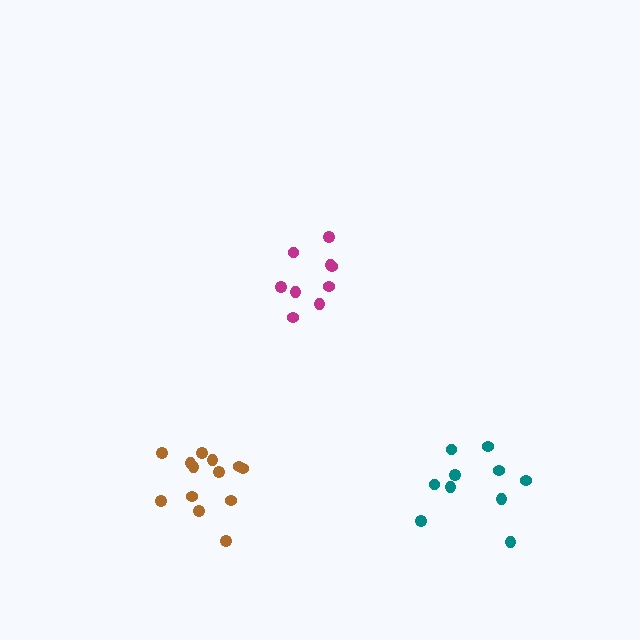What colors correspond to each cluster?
The clusters are colored: teal, magenta, brown.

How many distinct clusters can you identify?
There are 3 distinct clusters.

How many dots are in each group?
Group 1: 10 dots, Group 2: 9 dots, Group 3: 13 dots (32 total).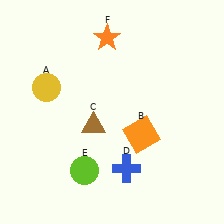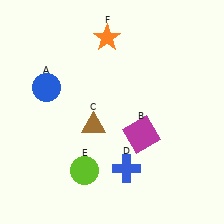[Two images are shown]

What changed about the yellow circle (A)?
In Image 1, A is yellow. In Image 2, it changed to blue.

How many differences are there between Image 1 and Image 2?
There are 2 differences between the two images.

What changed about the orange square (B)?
In Image 1, B is orange. In Image 2, it changed to magenta.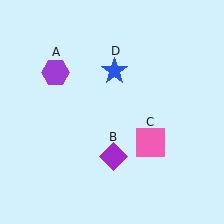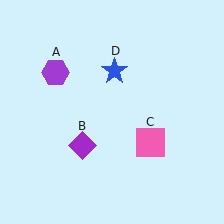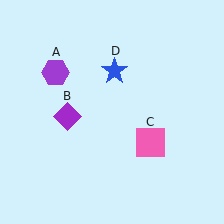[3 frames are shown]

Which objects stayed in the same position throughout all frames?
Purple hexagon (object A) and pink square (object C) and blue star (object D) remained stationary.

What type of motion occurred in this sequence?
The purple diamond (object B) rotated clockwise around the center of the scene.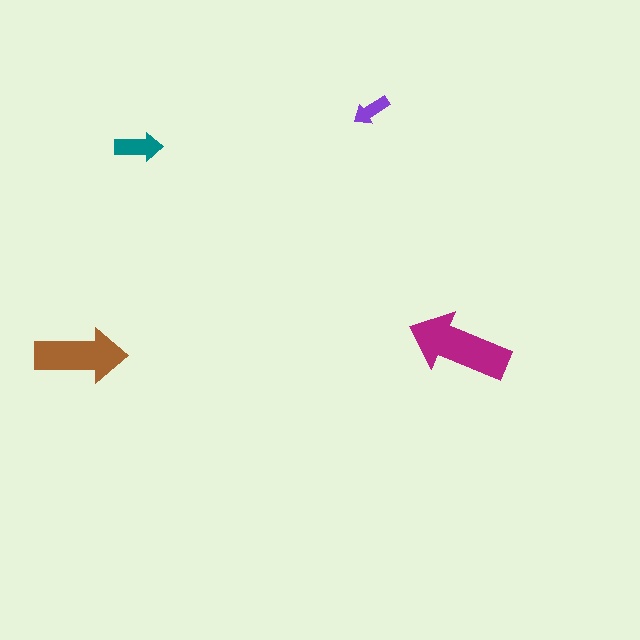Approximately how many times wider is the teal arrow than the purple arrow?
About 1.5 times wider.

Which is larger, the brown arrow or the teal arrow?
The brown one.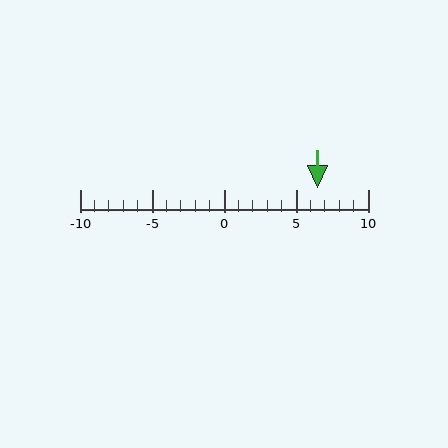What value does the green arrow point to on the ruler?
The green arrow points to approximately 6.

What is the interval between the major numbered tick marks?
The major tick marks are spaced 5 units apart.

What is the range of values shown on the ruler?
The ruler shows values from -10 to 10.